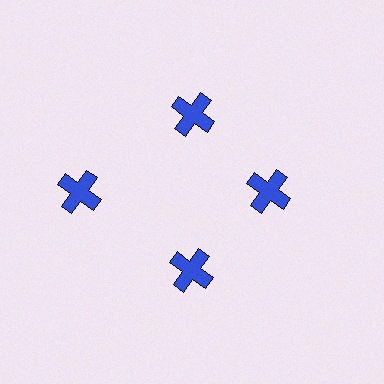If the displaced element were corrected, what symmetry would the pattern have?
It would have 4-fold rotational symmetry — the pattern would map onto itself every 90 degrees.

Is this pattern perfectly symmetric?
No. The 4 blue crosses are arranged in a ring, but one element near the 9 o'clock position is pushed outward from the center, breaking the 4-fold rotational symmetry.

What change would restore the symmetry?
The symmetry would be restored by moving it inward, back onto the ring so that all 4 crosses sit at equal angles and equal distance from the center.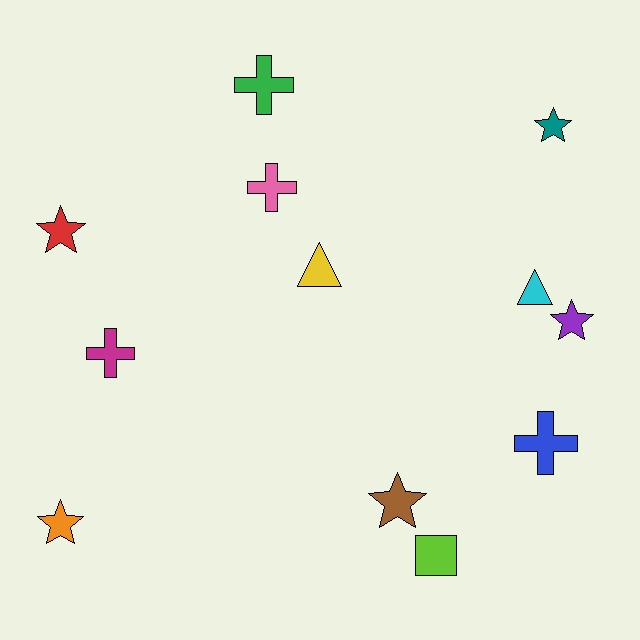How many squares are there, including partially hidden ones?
There is 1 square.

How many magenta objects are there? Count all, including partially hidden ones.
There is 1 magenta object.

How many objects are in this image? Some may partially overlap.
There are 12 objects.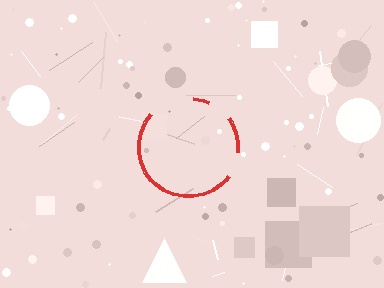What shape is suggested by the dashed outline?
The dashed outline suggests a circle.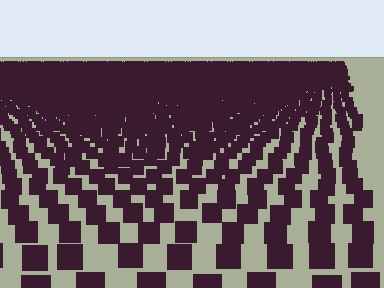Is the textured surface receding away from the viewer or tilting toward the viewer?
The surface is receding away from the viewer. Texture elements get smaller and denser toward the top.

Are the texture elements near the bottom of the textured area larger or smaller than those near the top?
Larger. Near the bottom, elements are closer to the viewer and appear at a bigger on-screen size.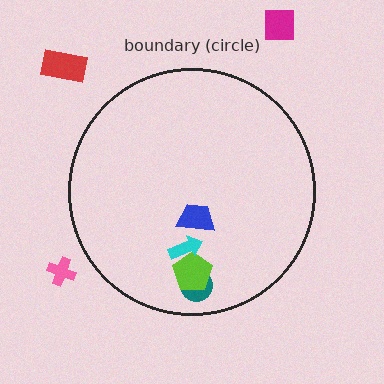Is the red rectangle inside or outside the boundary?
Outside.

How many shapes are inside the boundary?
4 inside, 3 outside.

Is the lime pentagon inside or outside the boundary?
Inside.